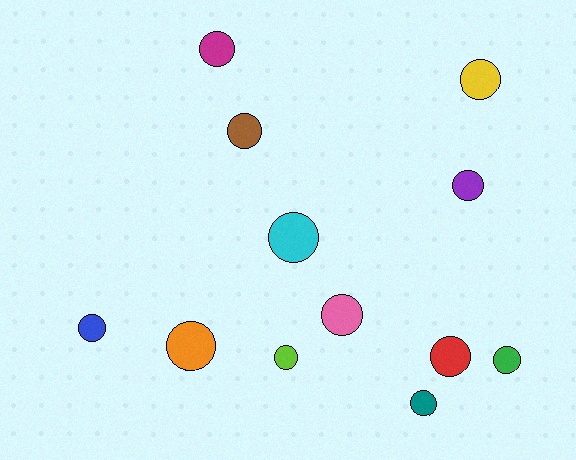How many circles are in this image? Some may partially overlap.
There are 12 circles.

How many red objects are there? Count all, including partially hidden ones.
There is 1 red object.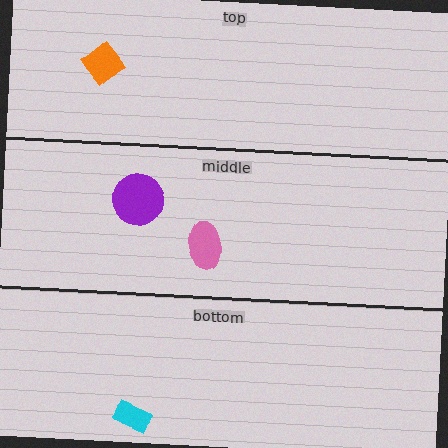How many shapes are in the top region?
1.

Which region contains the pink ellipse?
The middle region.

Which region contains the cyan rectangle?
The bottom region.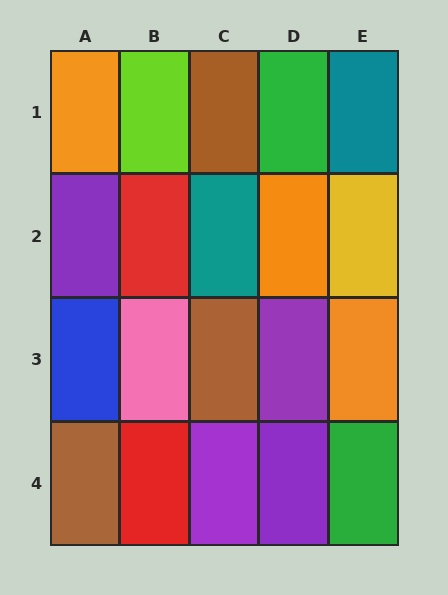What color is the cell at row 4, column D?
Purple.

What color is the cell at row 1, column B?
Lime.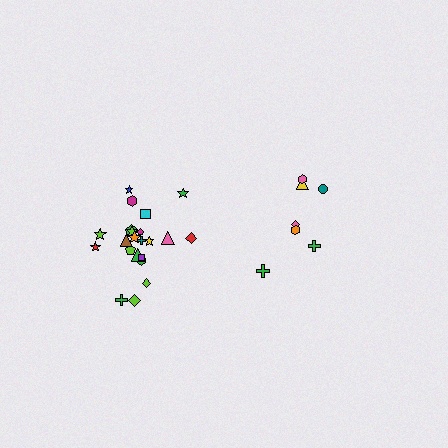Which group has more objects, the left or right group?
The left group.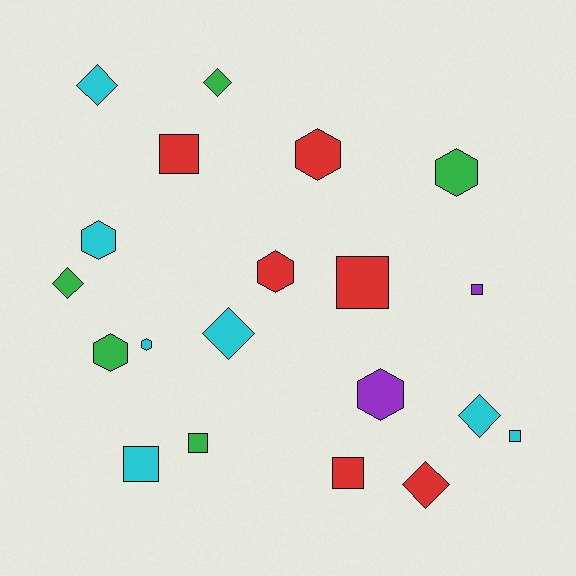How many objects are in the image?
There are 20 objects.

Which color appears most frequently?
Cyan, with 7 objects.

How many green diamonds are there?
There are 2 green diamonds.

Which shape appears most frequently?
Square, with 7 objects.